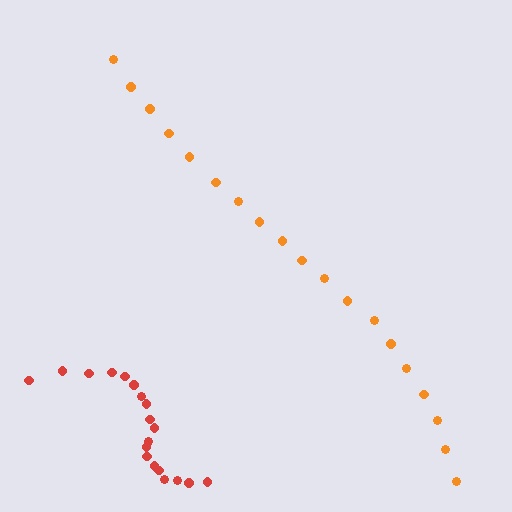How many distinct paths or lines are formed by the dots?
There are 2 distinct paths.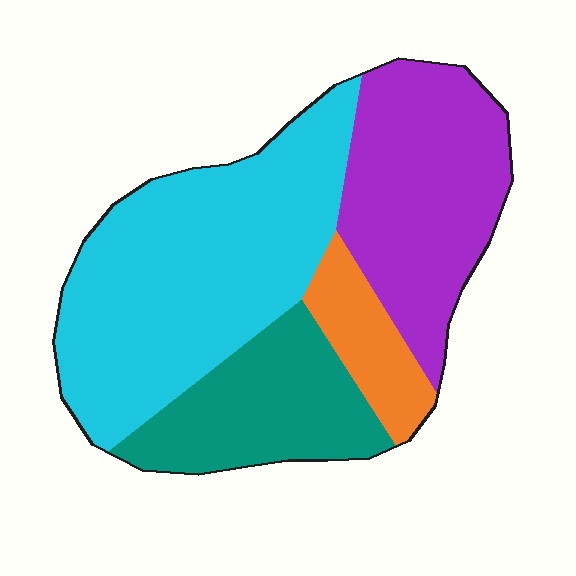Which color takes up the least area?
Orange, at roughly 10%.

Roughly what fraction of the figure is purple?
Purple takes up about one quarter (1/4) of the figure.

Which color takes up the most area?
Cyan, at roughly 45%.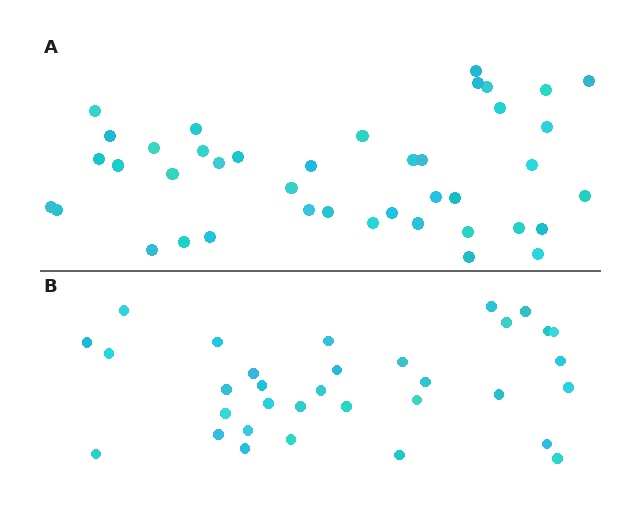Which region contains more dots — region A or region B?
Region A (the top region) has more dots.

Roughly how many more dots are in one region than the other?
Region A has roughly 8 or so more dots than region B.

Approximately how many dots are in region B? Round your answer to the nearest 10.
About 30 dots. (The exact count is 33, which rounds to 30.)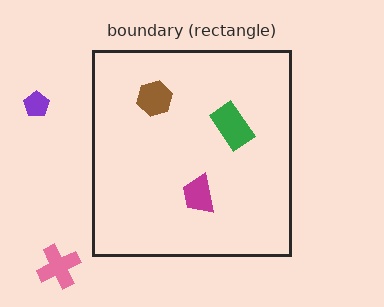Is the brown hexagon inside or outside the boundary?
Inside.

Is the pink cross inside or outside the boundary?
Outside.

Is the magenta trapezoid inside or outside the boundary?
Inside.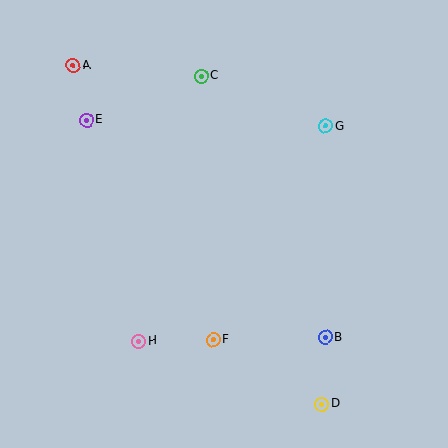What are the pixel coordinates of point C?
Point C is at (201, 76).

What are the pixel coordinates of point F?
Point F is at (213, 340).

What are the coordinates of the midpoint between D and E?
The midpoint between D and E is at (204, 262).